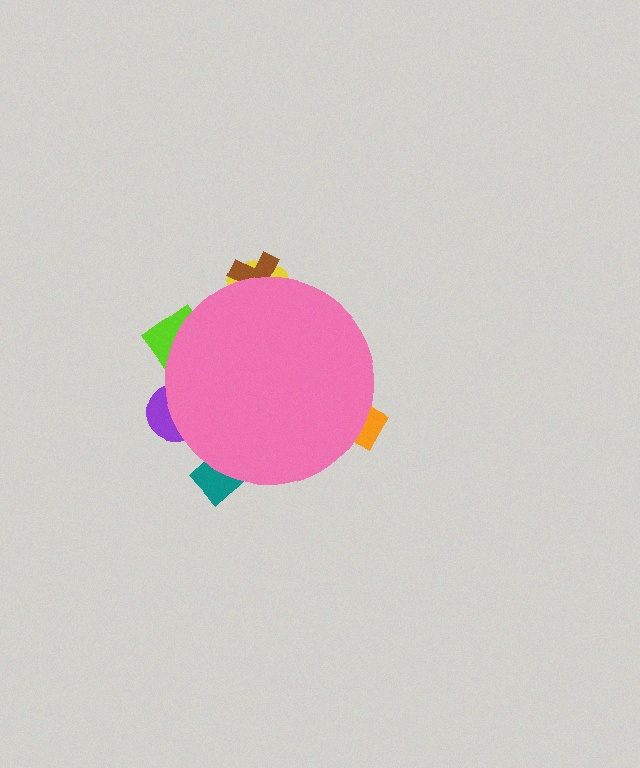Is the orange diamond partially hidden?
Yes, the orange diamond is partially hidden behind the pink circle.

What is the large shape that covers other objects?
A pink circle.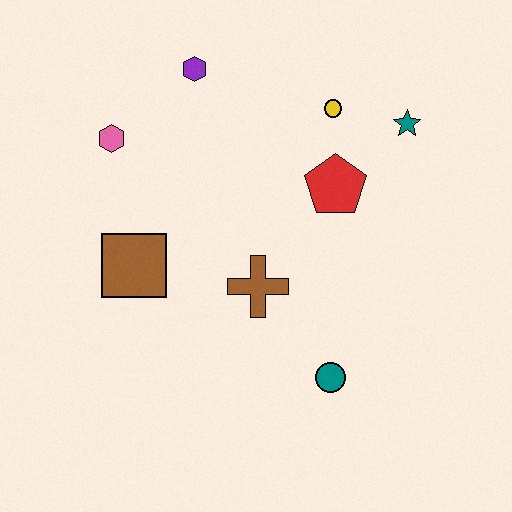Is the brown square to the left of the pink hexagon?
No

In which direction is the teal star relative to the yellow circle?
The teal star is to the right of the yellow circle.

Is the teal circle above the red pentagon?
No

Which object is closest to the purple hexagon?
The pink hexagon is closest to the purple hexagon.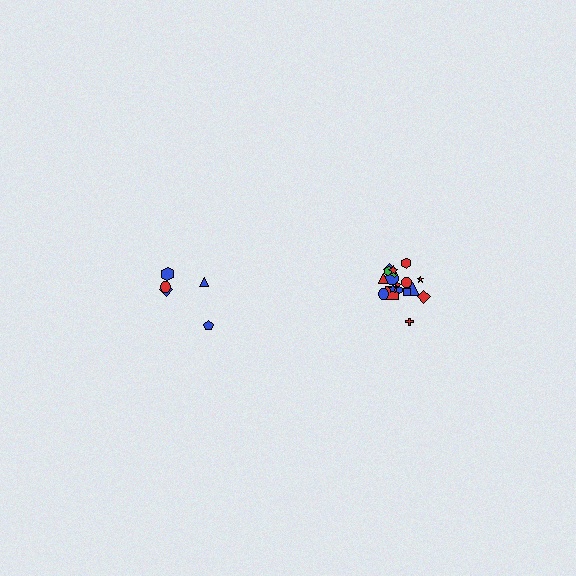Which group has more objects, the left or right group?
The right group.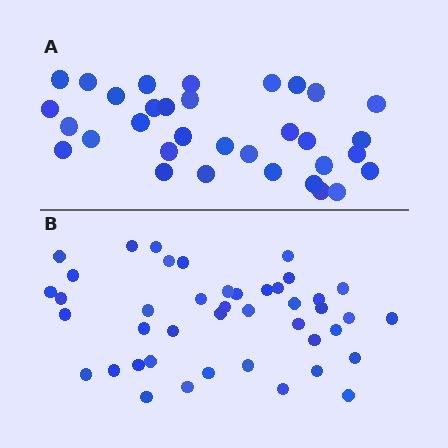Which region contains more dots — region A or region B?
Region B (the bottom region) has more dots.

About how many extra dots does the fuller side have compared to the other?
Region B has roughly 10 or so more dots than region A.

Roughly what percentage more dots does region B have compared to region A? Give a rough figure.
About 30% more.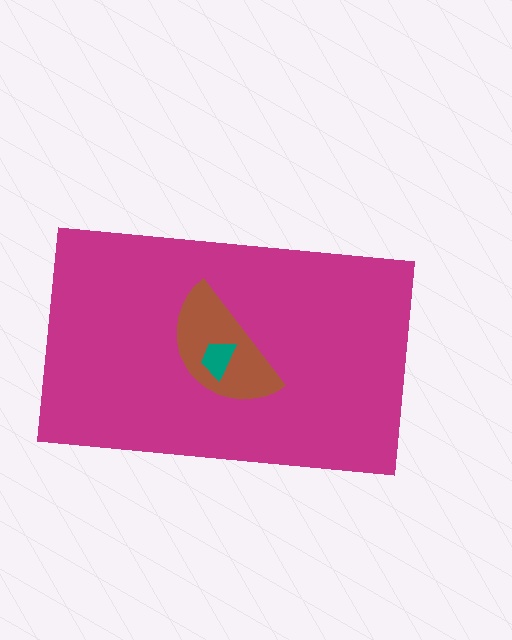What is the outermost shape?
The magenta rectangle.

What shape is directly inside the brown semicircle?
The teal trapezoid.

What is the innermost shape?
The teal trapezoid.